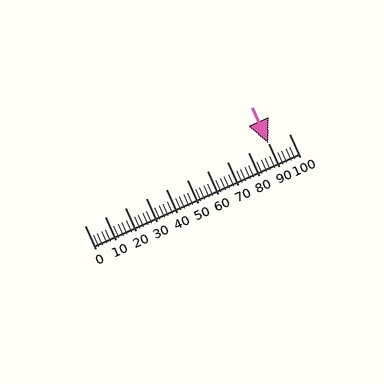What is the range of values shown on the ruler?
The ruler shows values from 0 to 100.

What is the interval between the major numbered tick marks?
The major tick marks are spaced 10 units apart.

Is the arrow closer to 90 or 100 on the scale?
The arrow is closer to 90.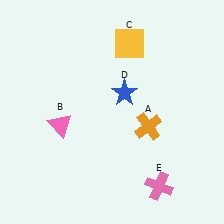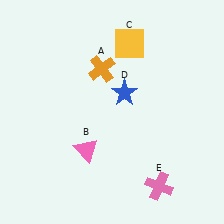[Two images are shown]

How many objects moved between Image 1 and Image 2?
2 objects moved between the two images.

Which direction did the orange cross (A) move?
The orange cross (A) moved up.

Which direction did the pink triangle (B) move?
The pink triangle (B) moved right.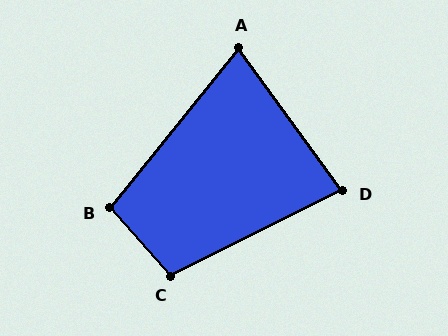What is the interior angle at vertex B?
Approximately 100 degrees (obtuse).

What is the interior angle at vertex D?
Approximately 80 degrees (acute).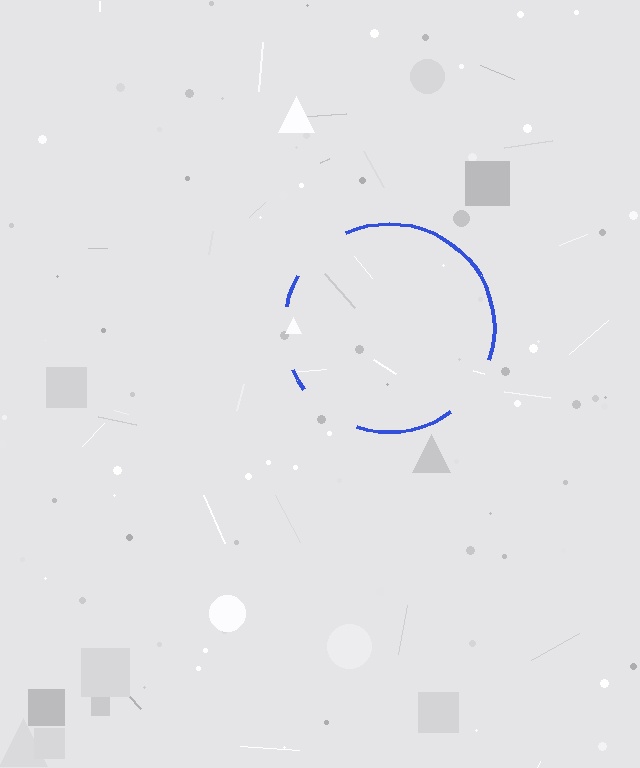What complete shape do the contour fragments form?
The contour fragments form a circle.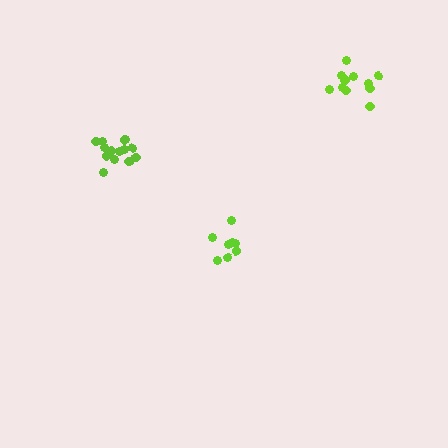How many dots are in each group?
Group 1: 14 dots, Group 2: 11 dots, Group 3: 8 dots (33 total).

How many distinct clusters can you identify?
There are 3 distinct clusters.